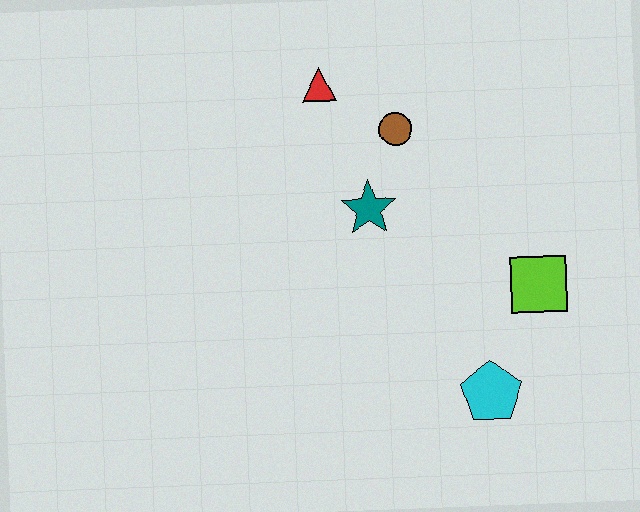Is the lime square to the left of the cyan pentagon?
No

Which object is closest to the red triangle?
The brown circle is closest to the red triangle.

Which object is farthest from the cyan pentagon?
The red triangle is farthest from the cyan pentagon.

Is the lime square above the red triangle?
No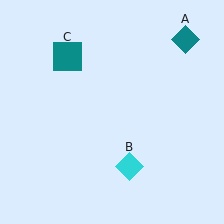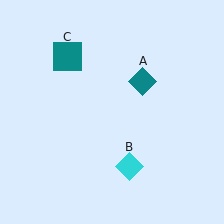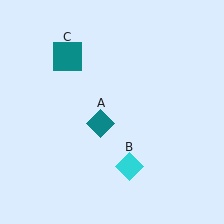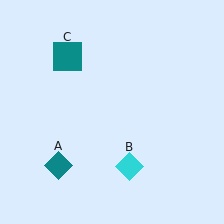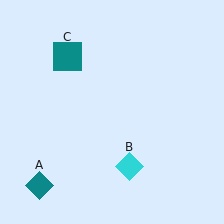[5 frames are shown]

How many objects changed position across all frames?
1 object changed position: teal diamond (object A).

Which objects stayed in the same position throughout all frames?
Cyan diamond (object B) and teal square (object C) remained stationary.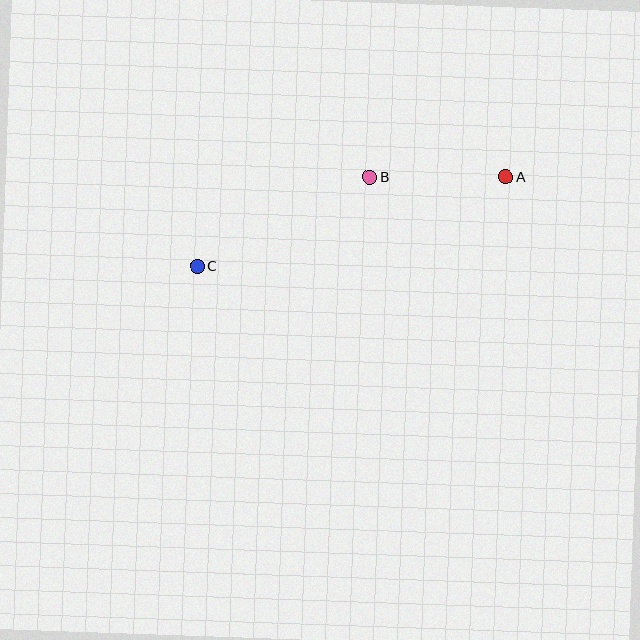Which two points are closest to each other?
Points A and B are closest to each other.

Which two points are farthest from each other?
Points A and C are farthest from each other.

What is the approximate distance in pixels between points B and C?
The distance between B and C is approximately 194 pixels.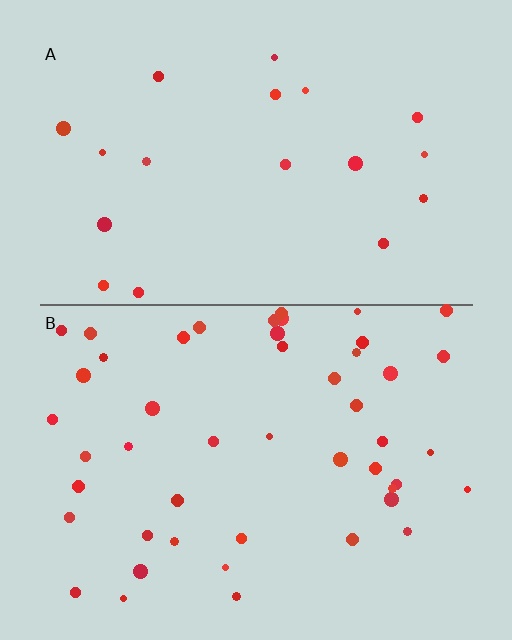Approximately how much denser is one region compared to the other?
Approximately 2.6× — region B over region A.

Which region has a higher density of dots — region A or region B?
B (the bottom).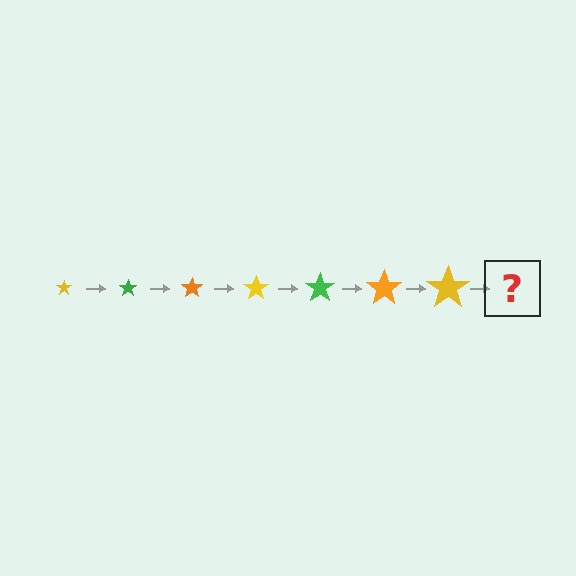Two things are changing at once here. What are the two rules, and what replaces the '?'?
The two rules are that the star grows larger each step and the color cycles through yellow, green, and orange. The '?' should be a green star, larger than the previous one.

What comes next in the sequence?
The next element should be a green star, larger than the previous one.